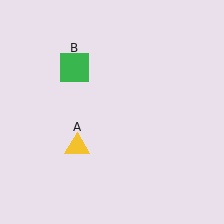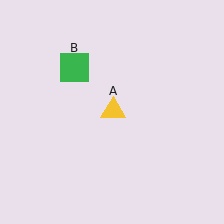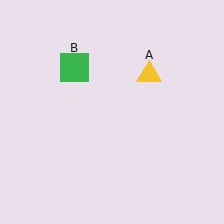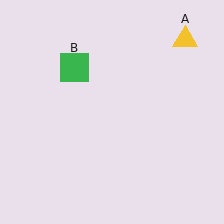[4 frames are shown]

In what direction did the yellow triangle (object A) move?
The yellow triangle (object A) moved up and to the right.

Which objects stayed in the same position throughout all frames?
Green square (object B) remained stationary.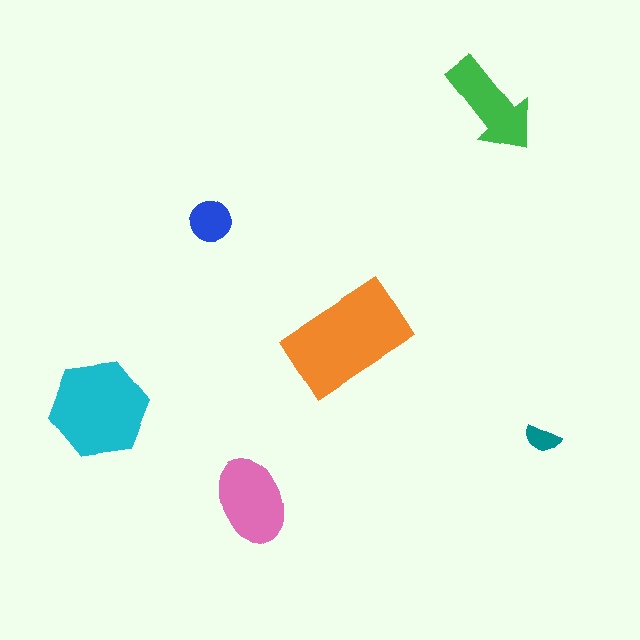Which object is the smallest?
The teal semicircle.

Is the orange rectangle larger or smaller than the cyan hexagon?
Larger.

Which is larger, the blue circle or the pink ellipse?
The pink ellipse.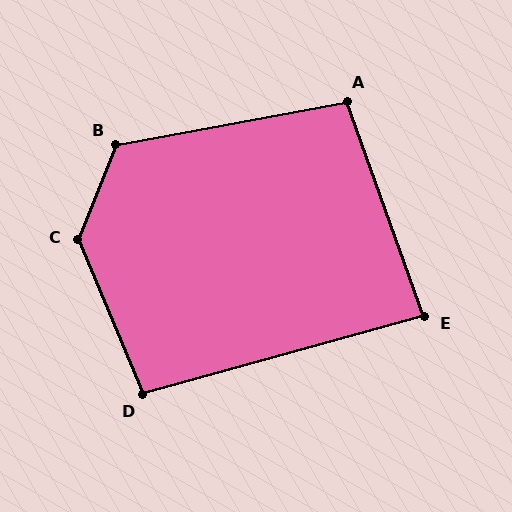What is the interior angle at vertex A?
Approximately 99 degrees (obtuse).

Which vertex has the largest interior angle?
C, at approximately 135 degrees.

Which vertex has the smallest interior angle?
E, at approximately 86 degrees.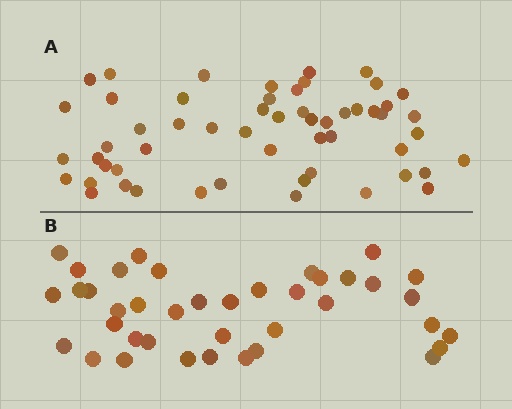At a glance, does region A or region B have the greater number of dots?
Region A (the top region) has more dots.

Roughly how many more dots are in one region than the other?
Region A has approximately 15 more dots than region B.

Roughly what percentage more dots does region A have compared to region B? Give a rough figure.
About 40% more.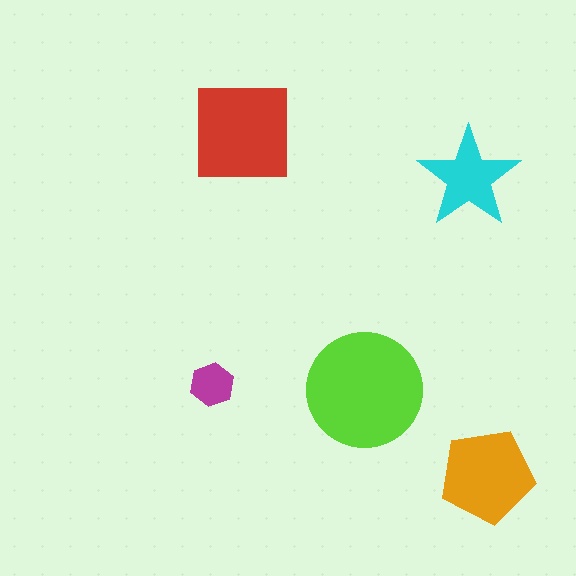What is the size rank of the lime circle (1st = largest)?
1st.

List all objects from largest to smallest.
The lime circle, the red square, the orange pentagon, the cyan star, the magenta hexagon.